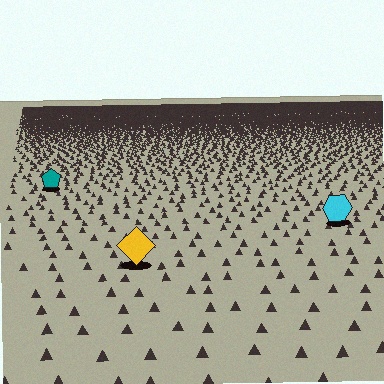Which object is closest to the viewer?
The yellow diamond is closest. The texture marks near it are larger and more spread out.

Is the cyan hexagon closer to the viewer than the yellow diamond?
No. The yellow diamond is closer — you can tell from the texture gradient: the ground texture is coarser near it.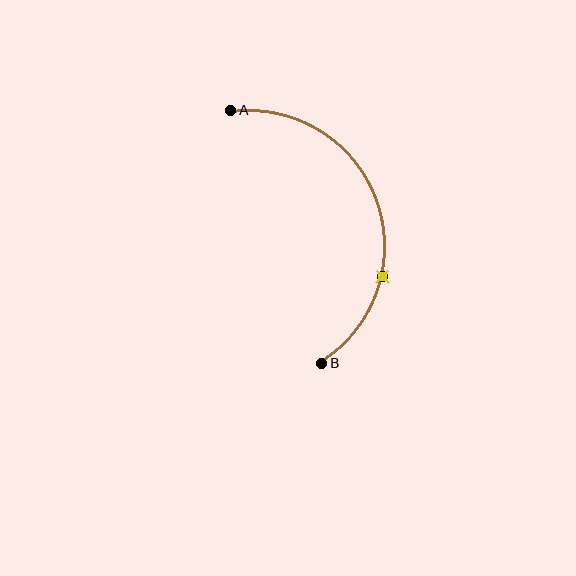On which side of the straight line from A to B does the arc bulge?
The arc bulges to the right of the straight line connecting A and B.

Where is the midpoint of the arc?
The arc midpoint is the point on the curve farthest from the straight line joining A and B. It sits to the right of that line.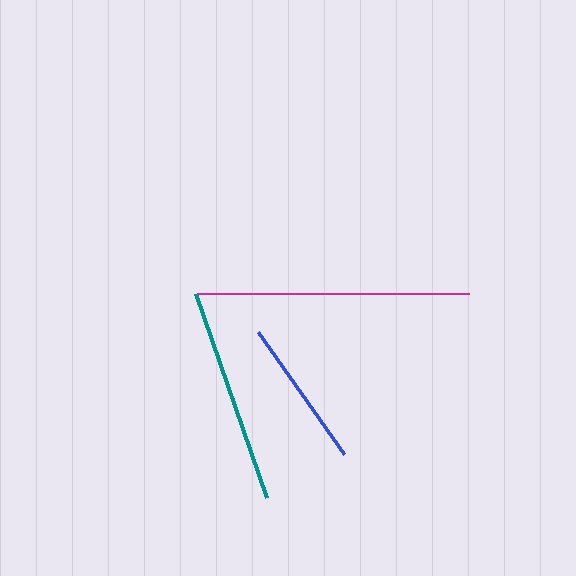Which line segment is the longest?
The magenta line is the longest at approximately 272 pixels.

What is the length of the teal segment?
The teal segment is approximately 215 pixels long.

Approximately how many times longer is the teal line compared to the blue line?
The teal line is approximately 1.4 times the length of the blue line.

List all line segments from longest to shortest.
From longest to shortest: magenta, teal, blue.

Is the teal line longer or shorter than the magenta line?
The magenta line is longer than the teal line.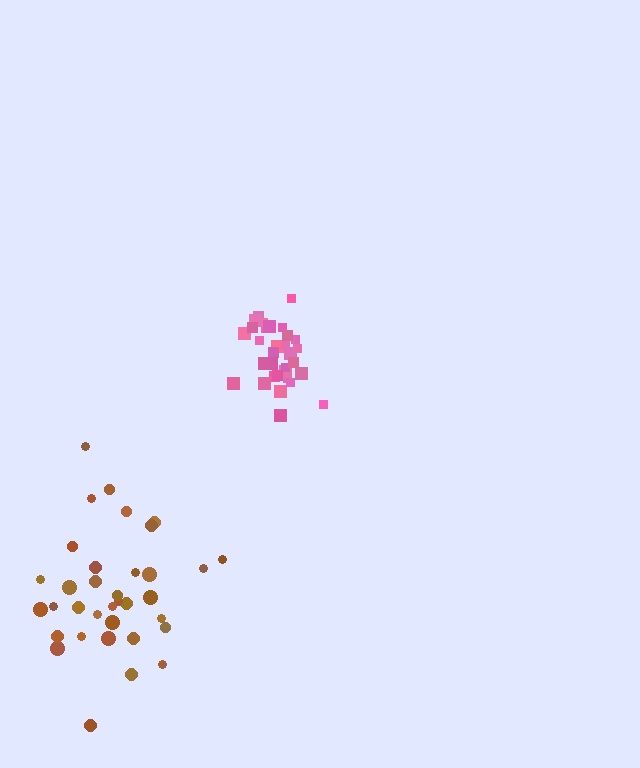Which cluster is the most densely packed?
Pink.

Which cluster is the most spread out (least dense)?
Brown.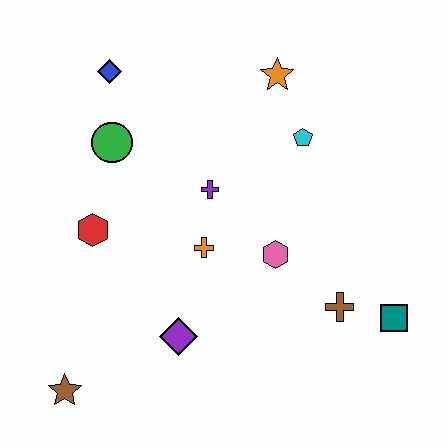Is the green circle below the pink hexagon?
No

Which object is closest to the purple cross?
The orange cross is closest to the purple cross.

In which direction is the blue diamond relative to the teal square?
The blue diamond is to the left of the teal square.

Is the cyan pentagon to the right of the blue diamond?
Yes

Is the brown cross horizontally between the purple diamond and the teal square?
Yes